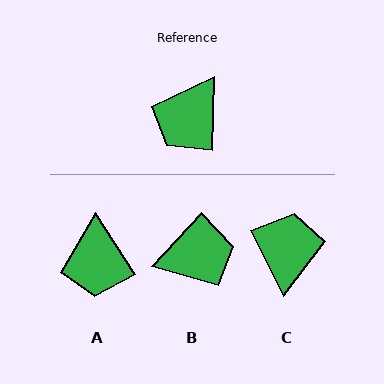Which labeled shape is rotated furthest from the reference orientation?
C, about 153 degrees away.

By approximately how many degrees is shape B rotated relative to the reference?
Approximately 138 degrees counter-clockwise.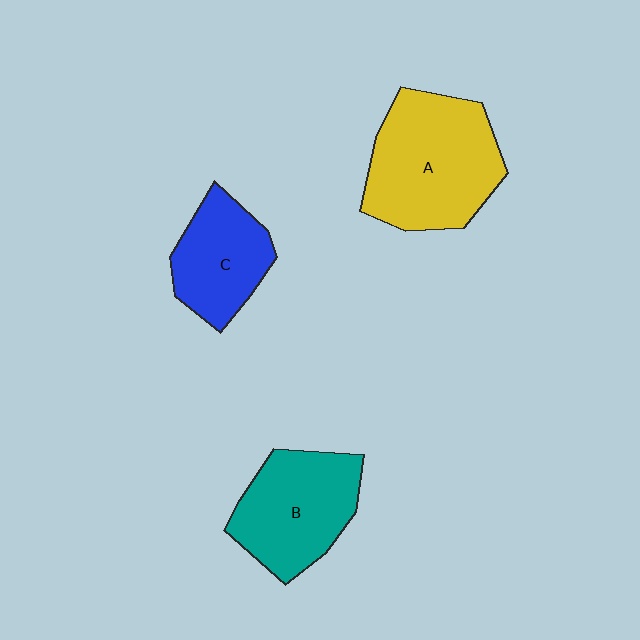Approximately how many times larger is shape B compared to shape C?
Approximately 1.3 times.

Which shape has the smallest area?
Shape C (blue).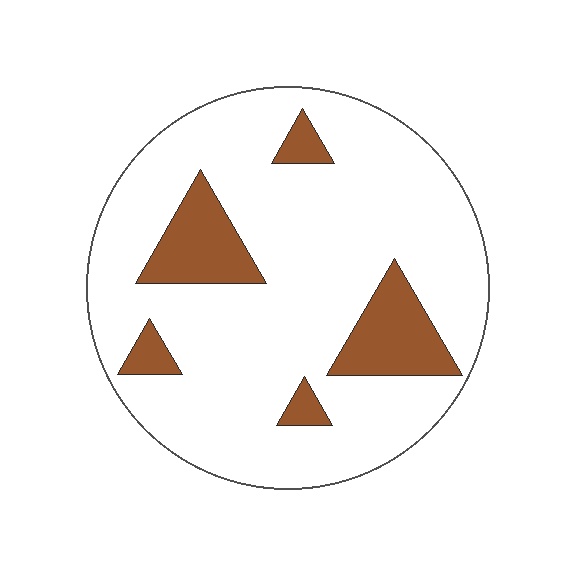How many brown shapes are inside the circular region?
5.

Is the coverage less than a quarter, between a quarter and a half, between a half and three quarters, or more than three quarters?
Less than a quarter.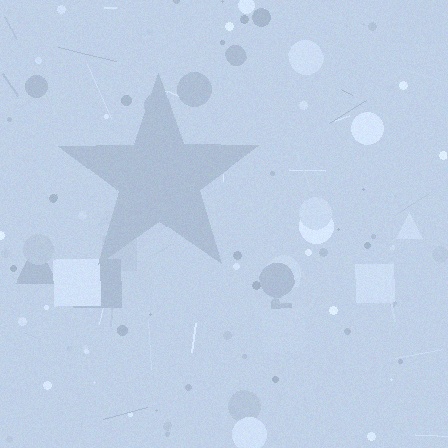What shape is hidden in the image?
A star is hidden in the image.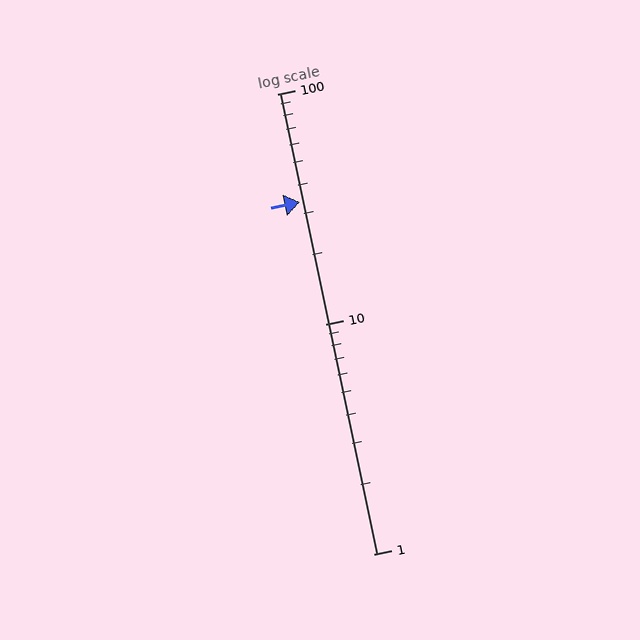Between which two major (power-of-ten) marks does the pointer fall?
The pointer is between 10 and 100.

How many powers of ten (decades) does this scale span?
The scale spans 2 decades, from 1 to 100.